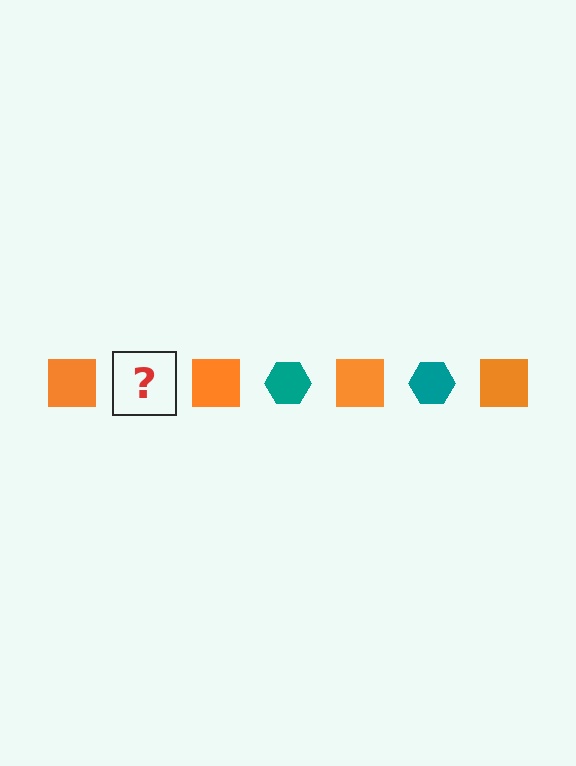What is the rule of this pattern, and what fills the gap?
The rule is that the pattern alternates between orange square and teal hexagon. The gap should be filled with a teal hexagon.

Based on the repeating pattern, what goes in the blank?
The blank should be a teal hexagon.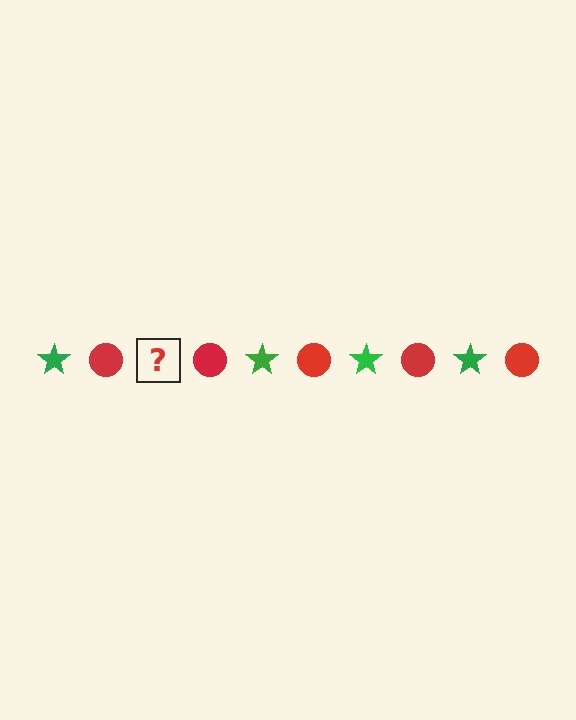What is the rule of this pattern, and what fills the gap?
The rule is that the pattern alternates between green star and red circle. The gap should be filled with a green star.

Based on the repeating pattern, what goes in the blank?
The blank should be a green star.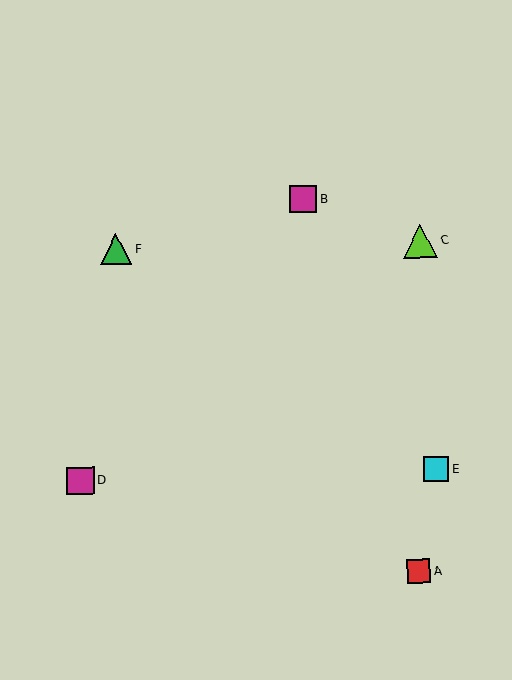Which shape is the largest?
The lime triangle (labeled C) is the largest.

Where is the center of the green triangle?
The center of the green triangle is at (116, 249).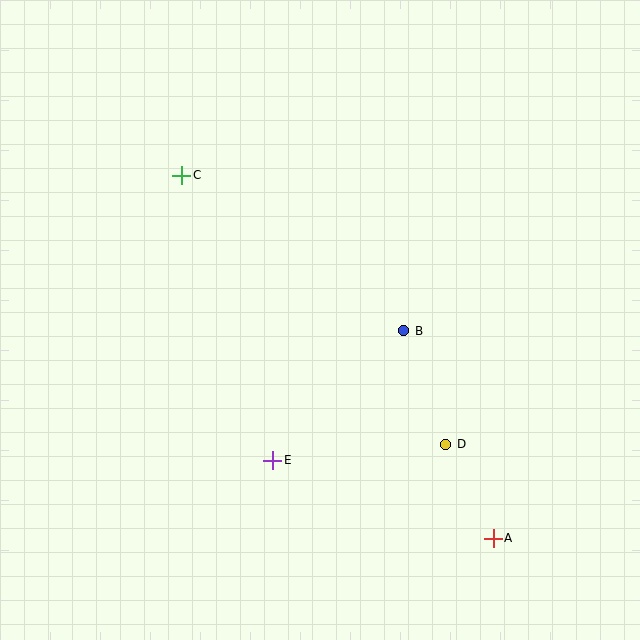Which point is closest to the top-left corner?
Point C is closest to the top-left corner.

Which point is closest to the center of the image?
Point B at (404, 331) is closest to the center.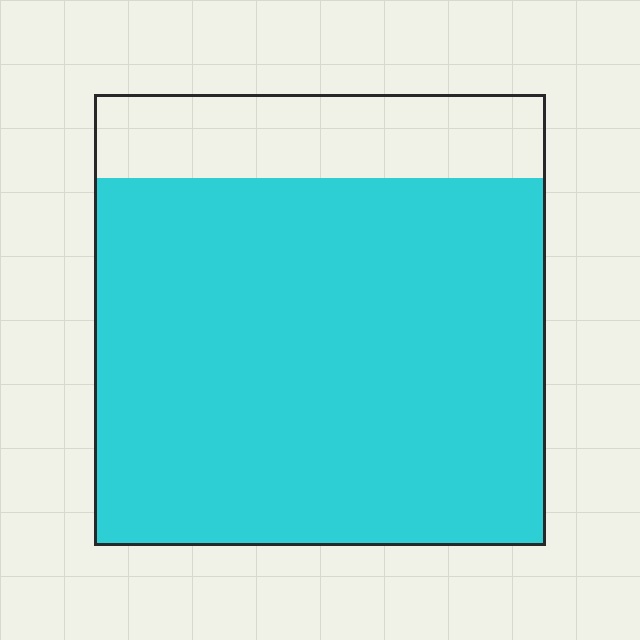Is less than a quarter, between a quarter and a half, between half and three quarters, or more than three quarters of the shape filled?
More than three quarters.